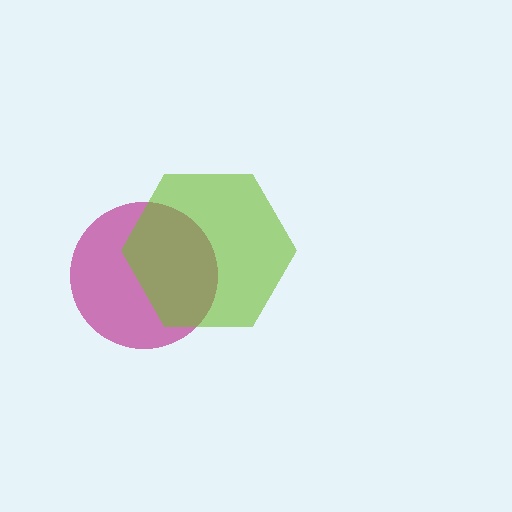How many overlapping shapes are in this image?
There are 2 overlapping shapes in the image.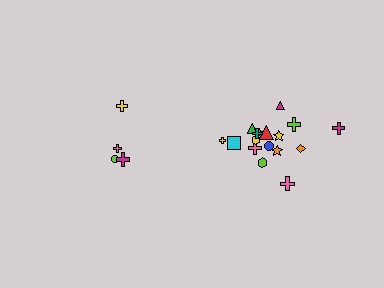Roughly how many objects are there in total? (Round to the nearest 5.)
Roughly 20 objects in total.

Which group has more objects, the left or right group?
The right group.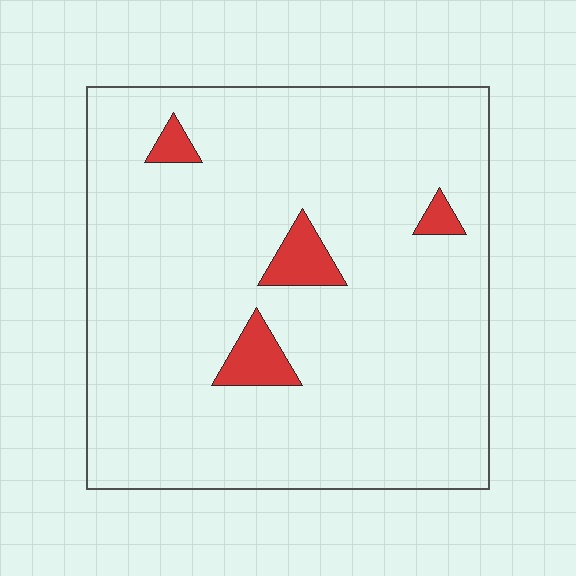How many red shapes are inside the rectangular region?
4.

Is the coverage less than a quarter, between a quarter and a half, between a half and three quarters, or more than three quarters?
Less than a quarter.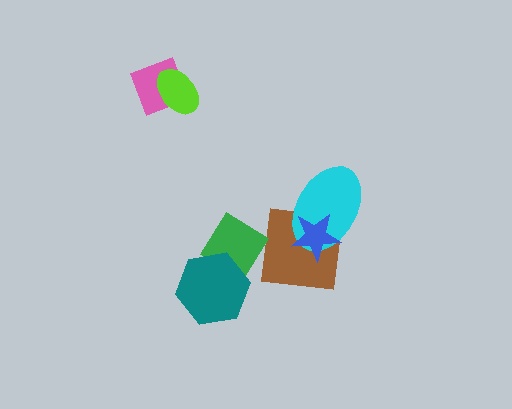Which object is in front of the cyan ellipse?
The blue star is in front of the cyan ellipse.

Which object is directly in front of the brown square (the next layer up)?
The cyan ellipse is directly in front of the brown square.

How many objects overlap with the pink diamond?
1 object overlaps with the pink diamond.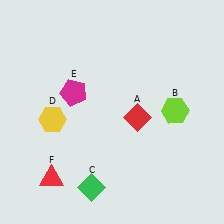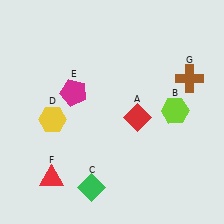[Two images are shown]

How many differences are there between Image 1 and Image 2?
There is 1 difference between the two images.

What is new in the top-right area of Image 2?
A brown cross (G) was added in the top-right area of Image 2.